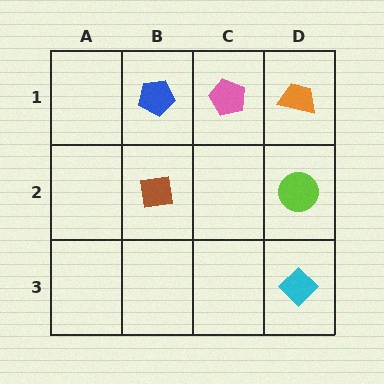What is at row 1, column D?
An orange trapezoid.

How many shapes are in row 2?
2 shapes.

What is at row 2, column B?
A brown square.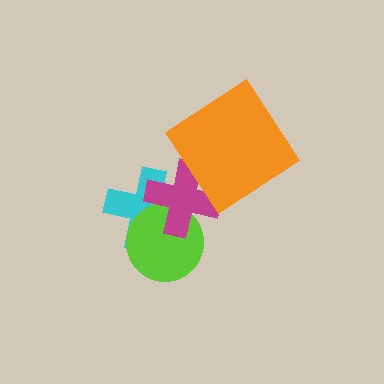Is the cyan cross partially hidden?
Yes, it is partially covered by another shape.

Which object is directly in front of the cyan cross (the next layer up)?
The lime circle is directly in front of the cyan cross.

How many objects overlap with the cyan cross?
2 objects overlap with the cyan cross.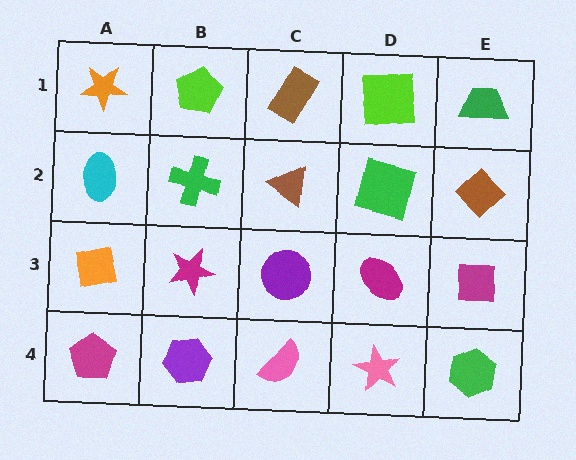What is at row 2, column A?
A cyan ellipse.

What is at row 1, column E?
A green trapezoid.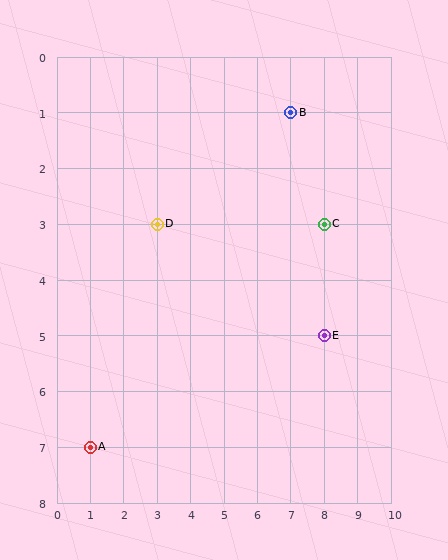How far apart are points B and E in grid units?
Points B and E are 1 column and 4 rows apart (about 4.1 grid units diagonally).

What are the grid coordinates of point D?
Point D is at grid coordinates (3, 3).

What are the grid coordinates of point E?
Point E is at grid coordinates (8, 5).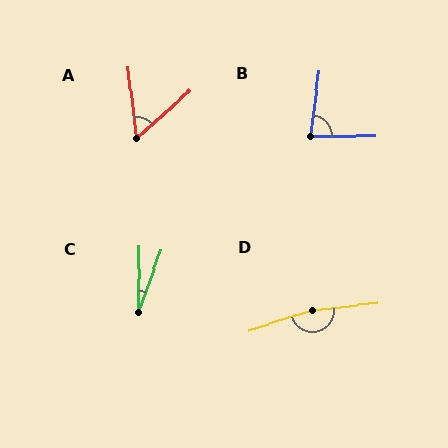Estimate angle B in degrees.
Approximately 82 degrees.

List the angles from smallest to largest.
C (19°), A (55°), B (82°), D (169°).